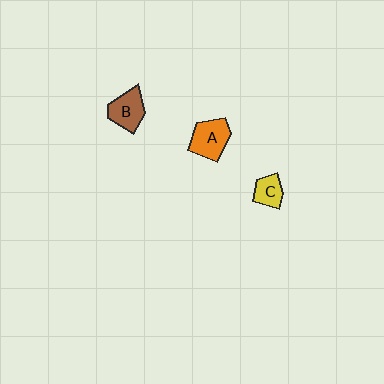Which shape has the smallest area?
Shape C (yellow).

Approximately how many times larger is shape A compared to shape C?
Approximately 1.7 times.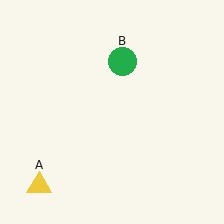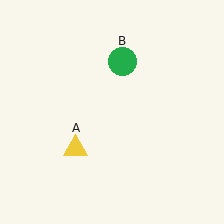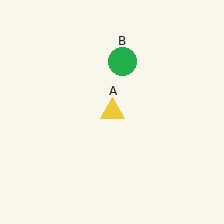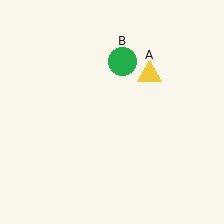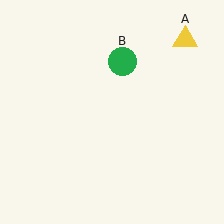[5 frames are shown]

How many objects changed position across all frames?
1 object changed position: yellow triangle (object A).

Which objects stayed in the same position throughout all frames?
Green circle (object B) remained stationary.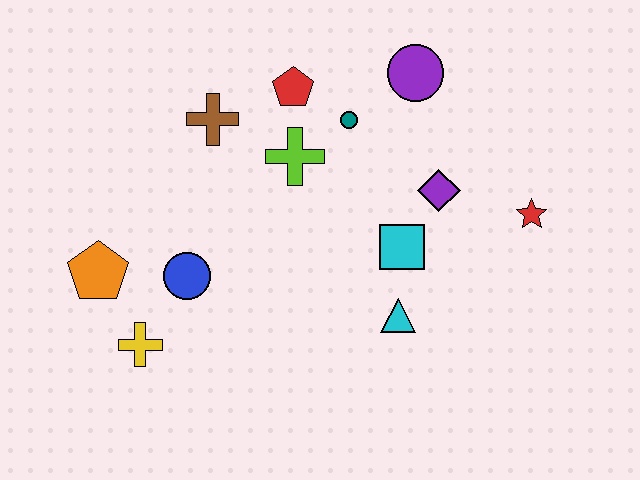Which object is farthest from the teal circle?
The yellow cross is farthest from the teal circle.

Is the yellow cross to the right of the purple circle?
No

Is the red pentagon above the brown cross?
Yes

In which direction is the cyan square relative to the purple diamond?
The cyan square is below the purple diamond.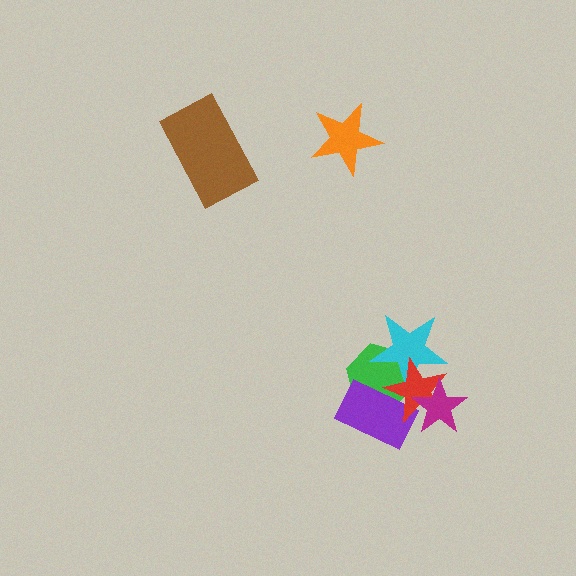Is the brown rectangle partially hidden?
No, no other shape covers it.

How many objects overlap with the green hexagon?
3 objects overlap with the green hexagon.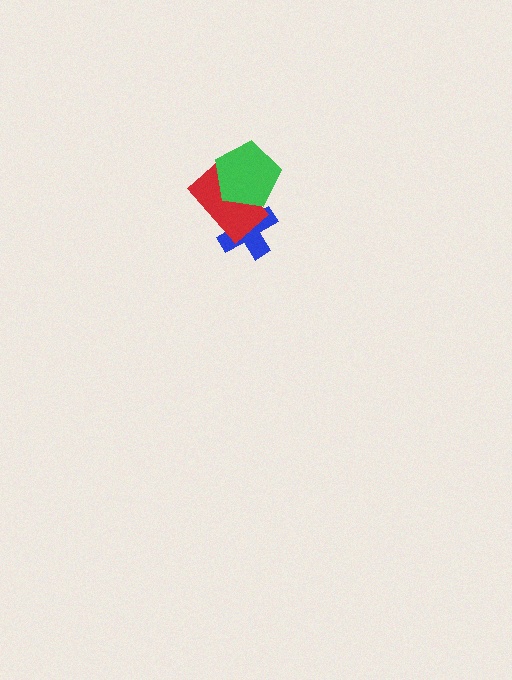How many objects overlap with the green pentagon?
2 objects overlap with the green pentagon.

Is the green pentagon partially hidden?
No, no other shape covers it.